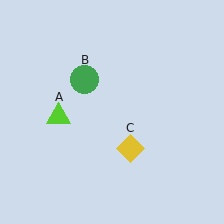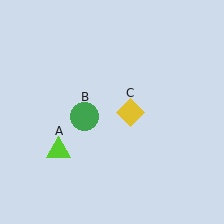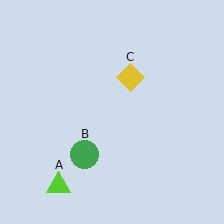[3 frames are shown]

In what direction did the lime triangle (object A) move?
The lime triangle (object A) moved down.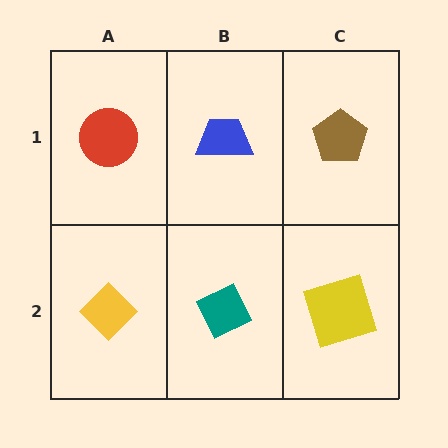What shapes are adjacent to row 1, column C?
A yellow square (row 2, column C), a blue trapezoid (row 1, column B).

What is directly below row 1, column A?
A yellow diamond.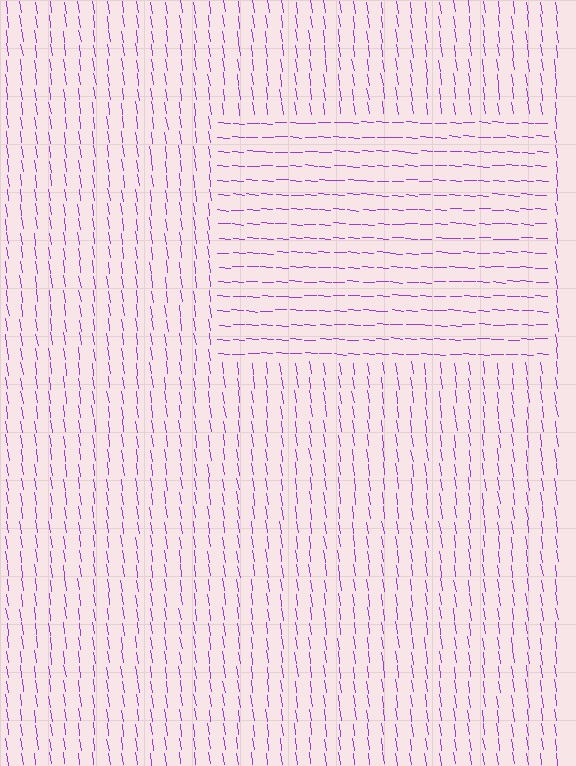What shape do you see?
I see a rectangle.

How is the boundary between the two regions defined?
The boundary is defined purely by a change in line orientation (approximately 78 degrees difference). All lines are the same color and thickness.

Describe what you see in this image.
The image is filled with small purple line segments. A rectangle region in the image has lines oriented differently from the surrounding lines, creating a visible texture boundary.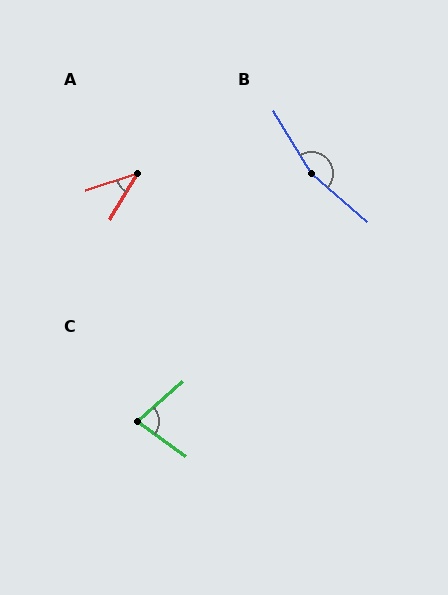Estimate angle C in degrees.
Approximately 77 degrees.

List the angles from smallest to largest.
A (40°), C (77°), B (162°).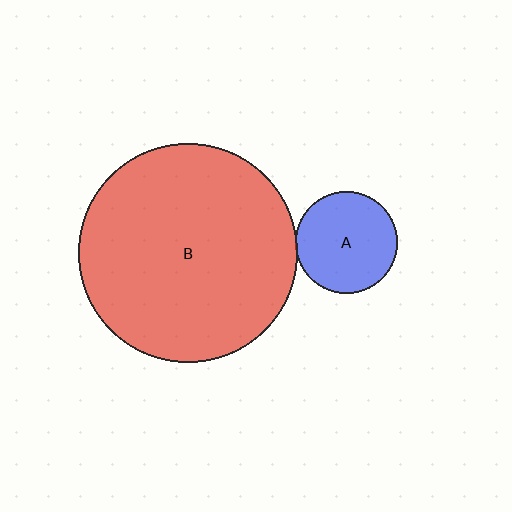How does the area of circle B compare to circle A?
Approximately 4.6 times.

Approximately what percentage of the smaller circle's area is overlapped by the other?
Approximately 5%.